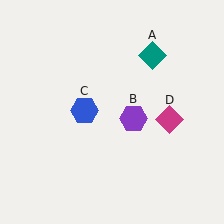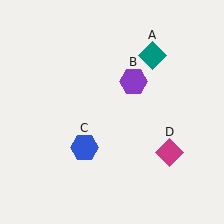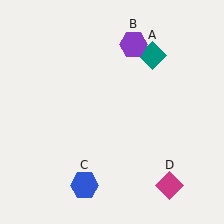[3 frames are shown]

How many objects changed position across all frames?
3 objects changed position: purple hexagon (object B), blue hexagon (object C), magenta diamond (object D).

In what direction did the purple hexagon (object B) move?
The purple hexagon (object B) moved up.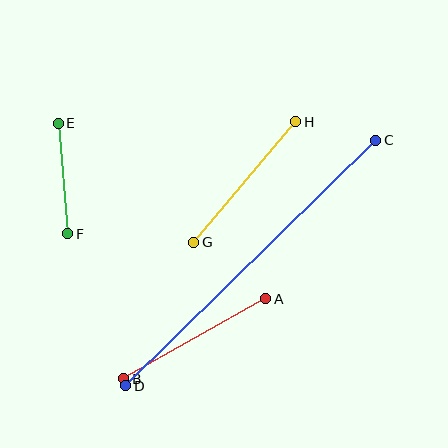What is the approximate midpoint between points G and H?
The midpoint is at approximately (245, 182) pixels.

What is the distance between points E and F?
The distance is approximately 111 pixels.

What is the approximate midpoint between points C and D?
The midpoint is at approximately (251, 263) pixels.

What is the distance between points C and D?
The distance is approximately 351 pixels.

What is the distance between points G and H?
The distance is approximately 158 pixels.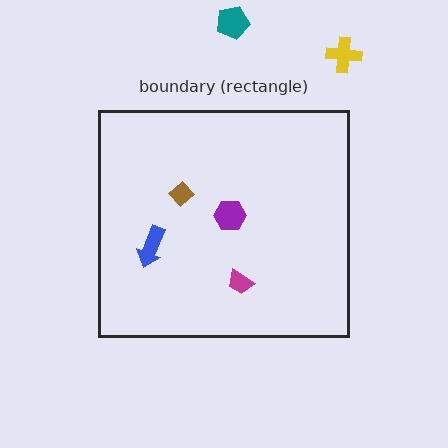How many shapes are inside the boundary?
4 inside, 2 outside.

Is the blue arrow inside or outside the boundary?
Inside.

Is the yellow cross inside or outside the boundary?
Outside.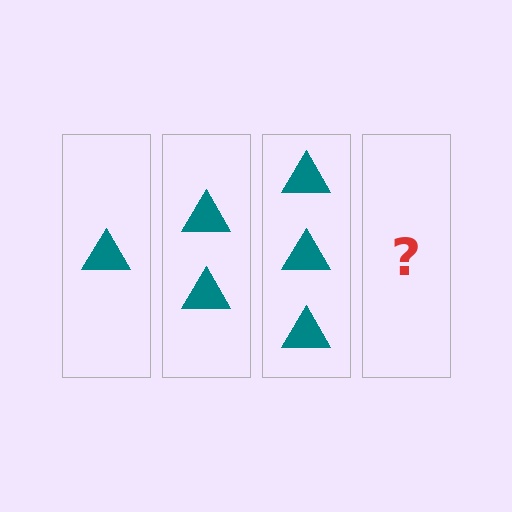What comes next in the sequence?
The next element should be 4 triangles.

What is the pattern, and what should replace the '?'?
The pattern is that each step adds one more triangle. The '?' should be 4 triangles.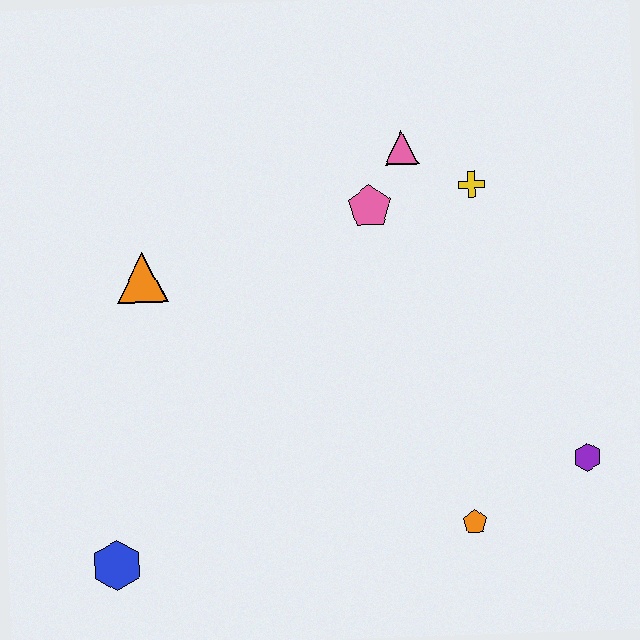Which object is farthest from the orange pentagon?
The orange triangle is farthest from the orange pentagon.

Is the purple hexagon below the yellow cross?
Yes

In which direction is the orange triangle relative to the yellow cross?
The orange triangle is to the left of the yellow cross.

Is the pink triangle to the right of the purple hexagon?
No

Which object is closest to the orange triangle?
The pink pentagon is closest to the orange triangle.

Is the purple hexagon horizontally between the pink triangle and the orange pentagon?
No